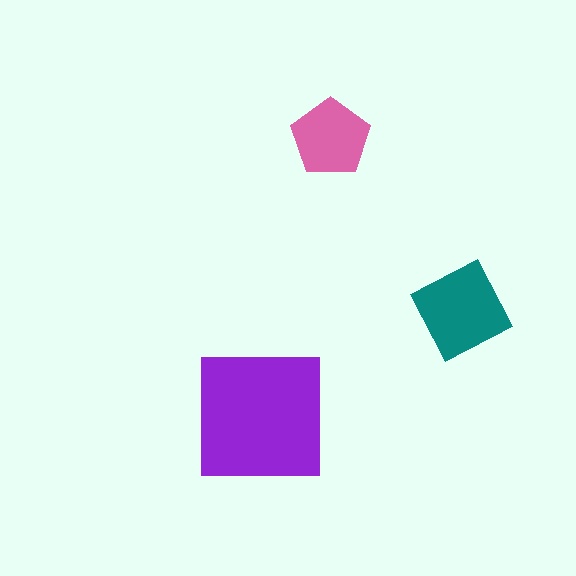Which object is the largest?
The purple square.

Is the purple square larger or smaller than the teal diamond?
Larger.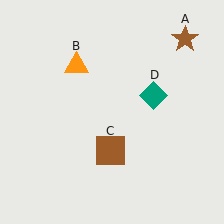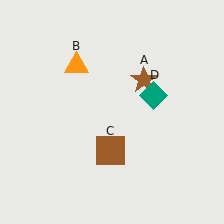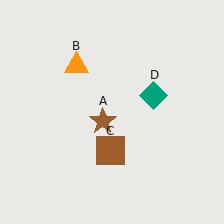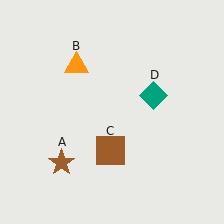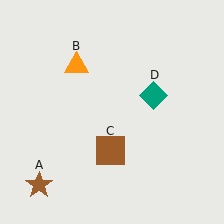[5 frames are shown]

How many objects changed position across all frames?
1 object changed position: brown star (object A).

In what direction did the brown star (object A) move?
The brown star (object A) moved down and to the left.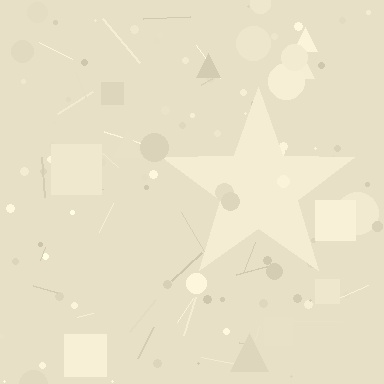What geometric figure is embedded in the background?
A star is embedded in the background.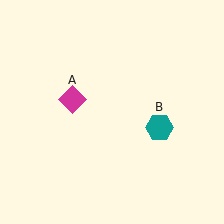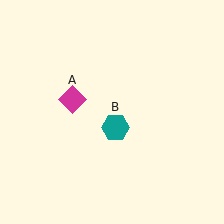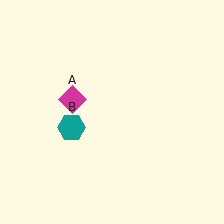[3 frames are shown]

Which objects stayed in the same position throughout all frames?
Magenta diamond (object A) remained stationary.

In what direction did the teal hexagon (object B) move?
The teal hexagon (object B) moved left.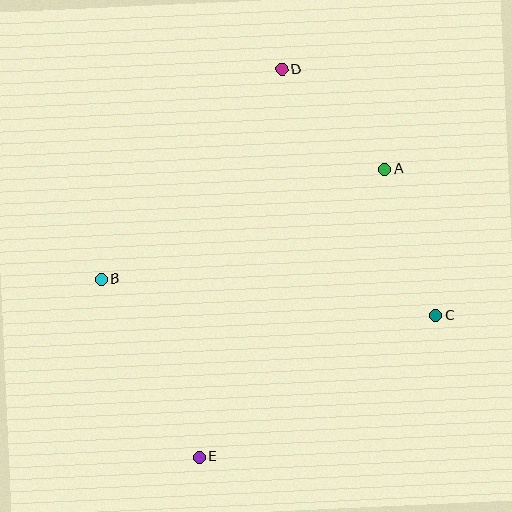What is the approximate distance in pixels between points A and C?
The distance between A and C is approximately 155 pixels.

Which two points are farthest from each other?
Points D and E are farthest from each other.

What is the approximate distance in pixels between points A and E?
The distance between A and E is approximately 342 pixels.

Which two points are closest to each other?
Points A and D are closest to each other.